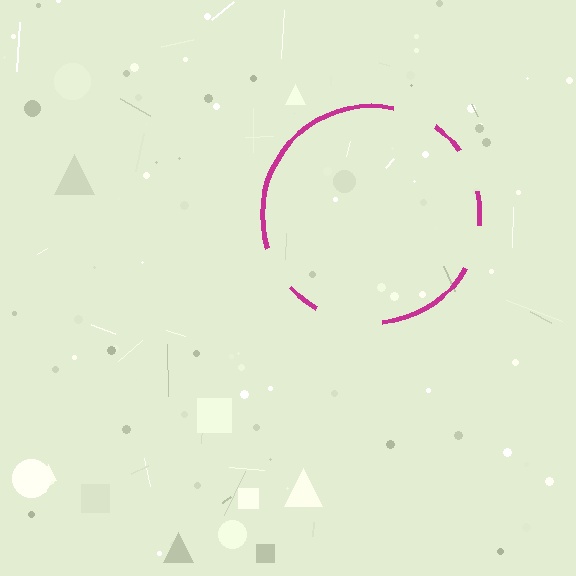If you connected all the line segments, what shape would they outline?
They would outline a circle.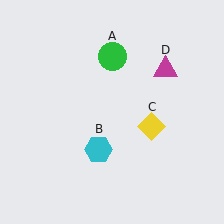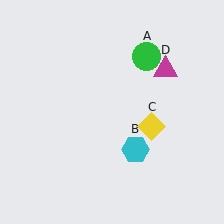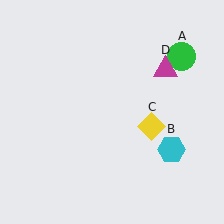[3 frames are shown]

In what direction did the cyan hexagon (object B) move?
The cyan hexagon (object B) moved right.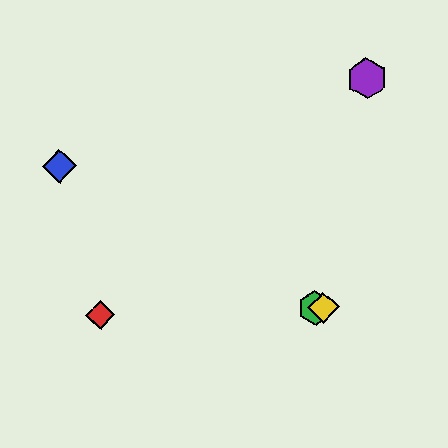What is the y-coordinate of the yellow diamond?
The yellow diamond is at y≈308.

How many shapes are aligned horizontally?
3 shapes (the red diamond, the green hexagon, the yellow diamond) are aligned horizontally.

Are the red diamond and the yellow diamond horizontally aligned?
Yes, both are at y≈315.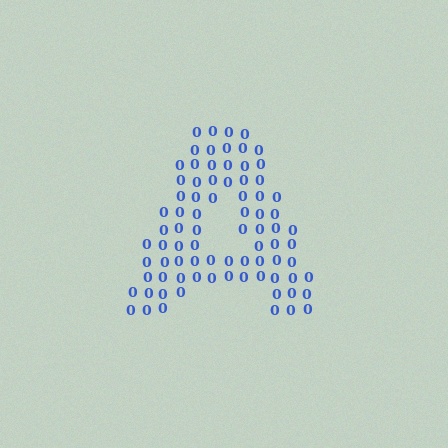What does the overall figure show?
The overall figure shows the letter A.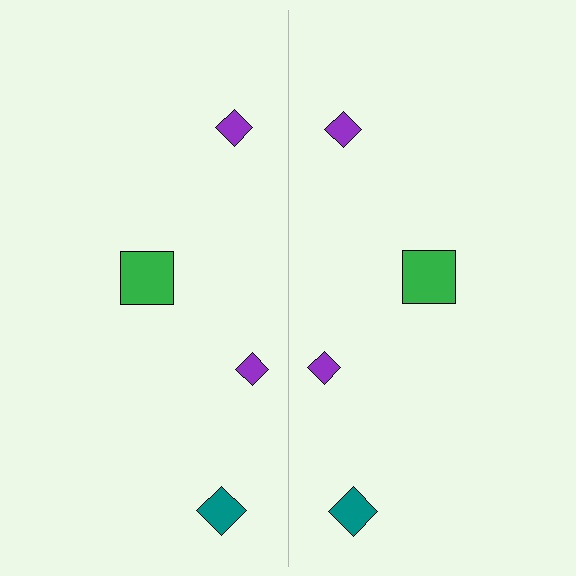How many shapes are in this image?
There are 8 shapes in this image.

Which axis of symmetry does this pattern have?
The pattern has a vertical axis of symmetry running through the center of the image.